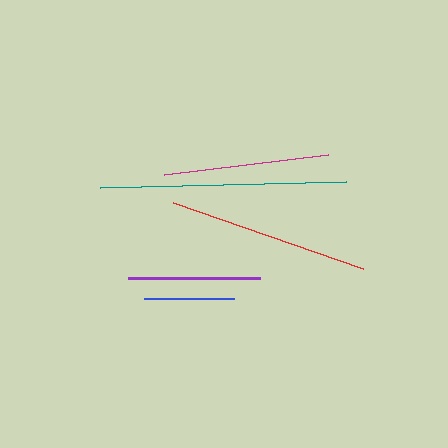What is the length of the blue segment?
The blue segment is approximately 90 pixels long.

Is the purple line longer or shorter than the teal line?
The teal line is longer than the purple line.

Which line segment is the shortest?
The blue line is the shortest at approximately 90 pixels.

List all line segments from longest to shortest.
From longest to shortest: teal, red, magenta, purple, blue.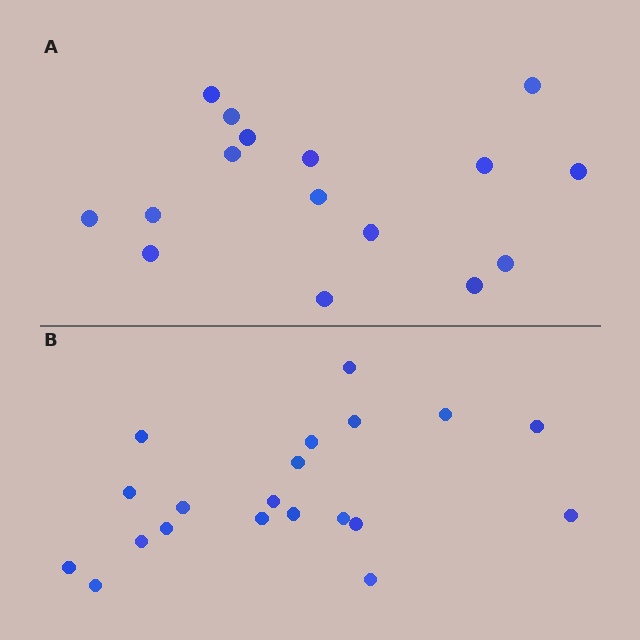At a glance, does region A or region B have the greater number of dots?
Region B (the bottom region) has more dots.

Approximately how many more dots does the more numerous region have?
Region B has about 4 more dots than region A.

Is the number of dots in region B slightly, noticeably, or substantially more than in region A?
Region B has noticeably more, but not dramatically so. The ratio is roughly 1.2 to 1.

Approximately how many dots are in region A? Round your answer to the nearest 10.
About 20 dots. (The exact count is 16, which rounds to 20.)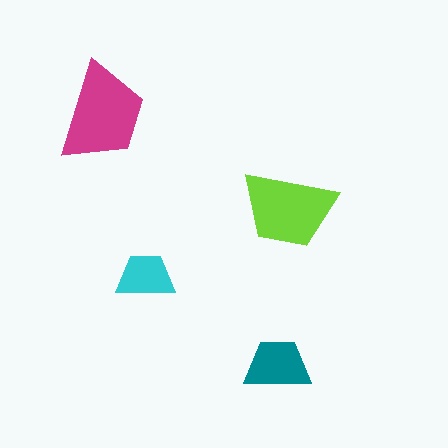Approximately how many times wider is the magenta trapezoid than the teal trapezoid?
About 1.5 times wider.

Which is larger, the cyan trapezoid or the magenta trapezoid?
The magenta one.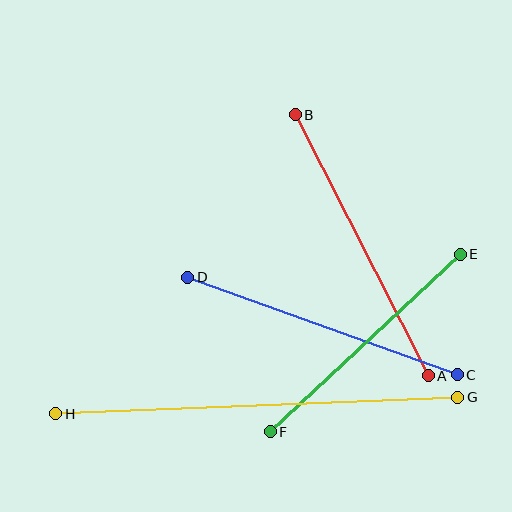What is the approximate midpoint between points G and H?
The midpoint is at approximately (257, 406) pixels.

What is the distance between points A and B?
The distance is approximately 293 pixels.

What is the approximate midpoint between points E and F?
The midpoint is at approximately (365, 343) pixels.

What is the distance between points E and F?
The distance is approximately 260 pixels.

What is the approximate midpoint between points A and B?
The midpoint is at approximately (362, 245) pixels.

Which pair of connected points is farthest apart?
Points G and H are farthest apart.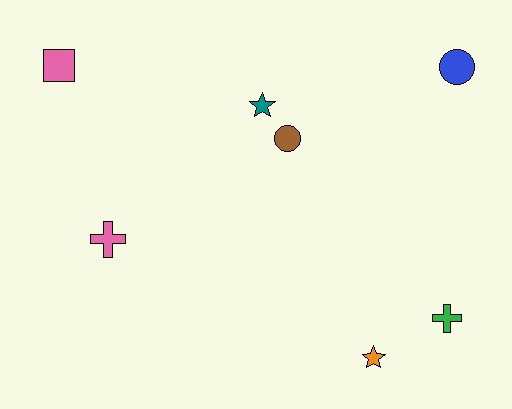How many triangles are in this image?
There are no triangles.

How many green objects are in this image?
There is 1 green object.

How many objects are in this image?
There are 7 objects.